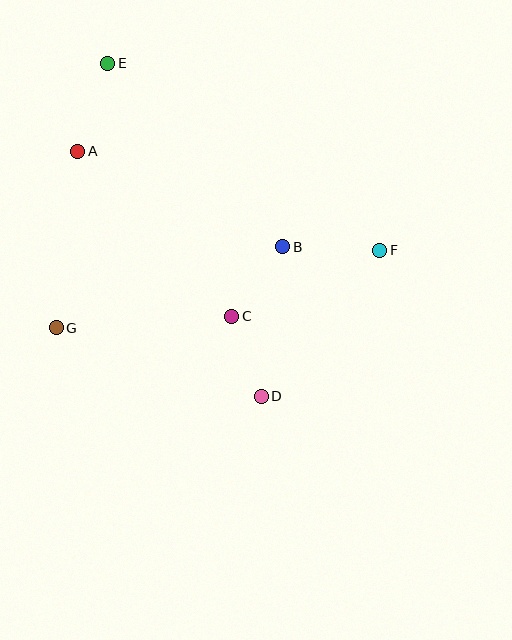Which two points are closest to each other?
Points C and D are closest to each other.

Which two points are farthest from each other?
Points D and E are farthest from each other.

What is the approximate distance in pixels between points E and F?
The distance between E and F is approximately 330 pixels.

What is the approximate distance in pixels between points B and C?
The distance between B and C is approximately 86 pixels.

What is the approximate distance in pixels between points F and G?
The distance between F and G is approximately 333 pixels.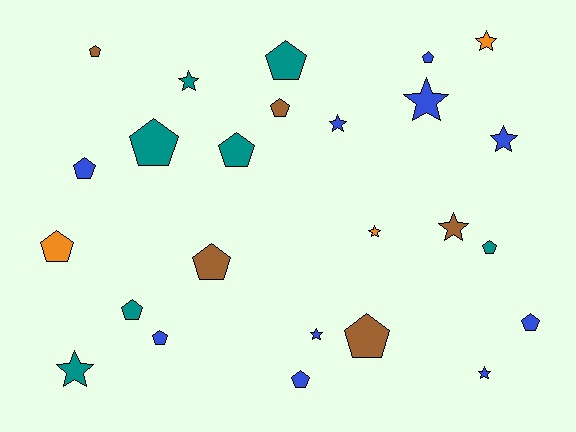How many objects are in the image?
There are 25 objects.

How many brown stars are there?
There is 1 brown star.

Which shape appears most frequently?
Pentagon, with 15 objects.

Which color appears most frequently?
Blue, with 10 objects.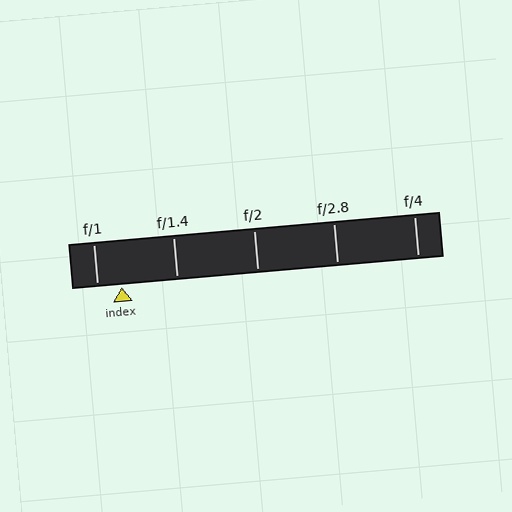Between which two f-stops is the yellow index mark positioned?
The index mark is between f/1 and f/1.4.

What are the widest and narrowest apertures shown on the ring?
The widest aperture shown is f/1 and the narrowest is f/4.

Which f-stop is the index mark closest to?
The index mark is closest to f/1.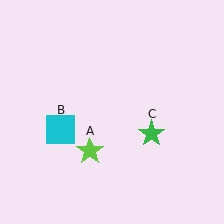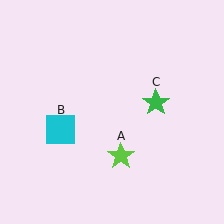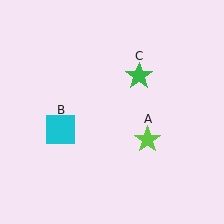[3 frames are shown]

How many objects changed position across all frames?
2 objects changed position: lime star (object A), green star (object C).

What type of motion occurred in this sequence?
The lime star (object A), green star (object C) rotated counterclockwise around the center of the scene.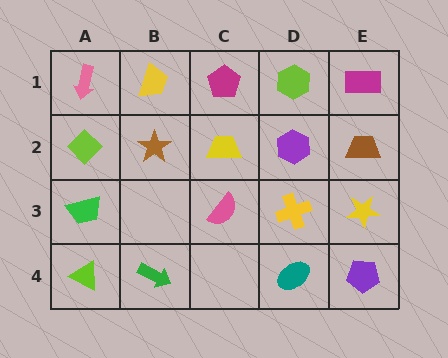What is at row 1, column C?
A magenta pentagon.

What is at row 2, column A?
A lime diamond.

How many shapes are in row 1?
5 shapes.